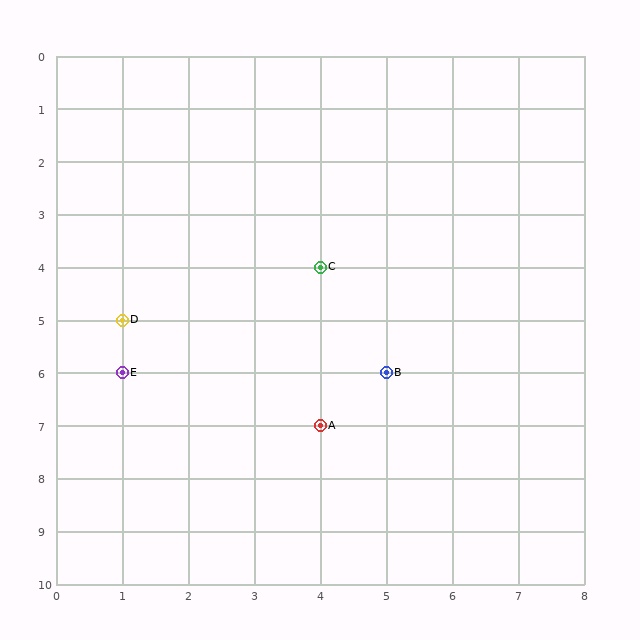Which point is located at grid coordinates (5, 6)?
Point B is at (5, 6).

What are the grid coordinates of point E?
Point E is at grid coordinates (1, 6).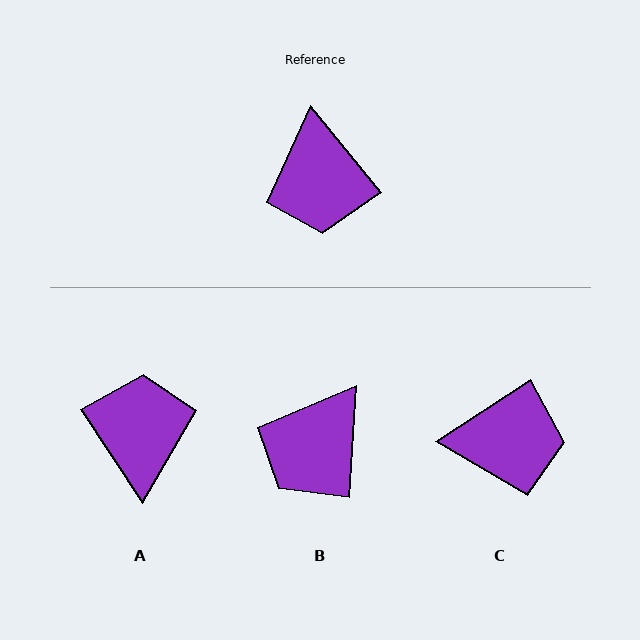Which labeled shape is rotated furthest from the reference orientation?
A, about 174 degrees away.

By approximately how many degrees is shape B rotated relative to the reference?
Approximately 42 degrees clockwise.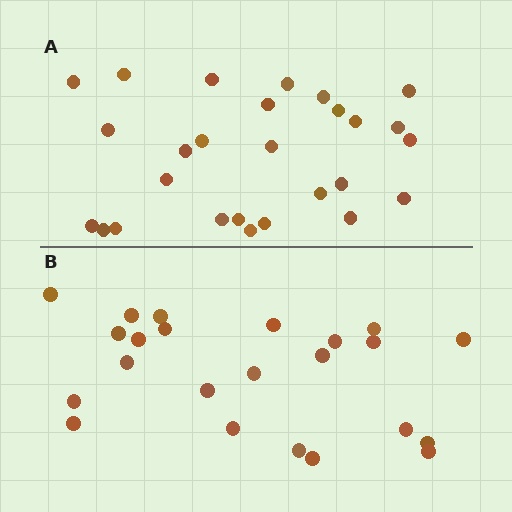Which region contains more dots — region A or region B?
Region A (the top region) has more dots.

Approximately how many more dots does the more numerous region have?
Region A has about 4 more dots than region B.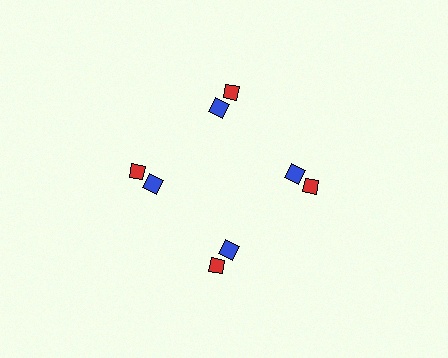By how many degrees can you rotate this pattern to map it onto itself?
The pattern maps onto itself every 90 degrees of rotation.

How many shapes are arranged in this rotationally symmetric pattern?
There are 8 shapes, arranged in 4 groups of 2.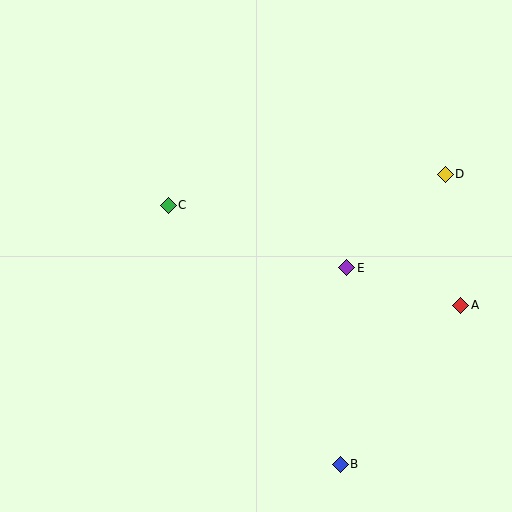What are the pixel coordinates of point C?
Point C is at (168, 205).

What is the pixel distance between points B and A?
The distance between B and A is 199 pixels.